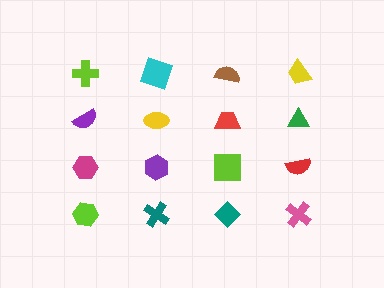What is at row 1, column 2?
A cyan square.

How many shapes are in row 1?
4 shapes.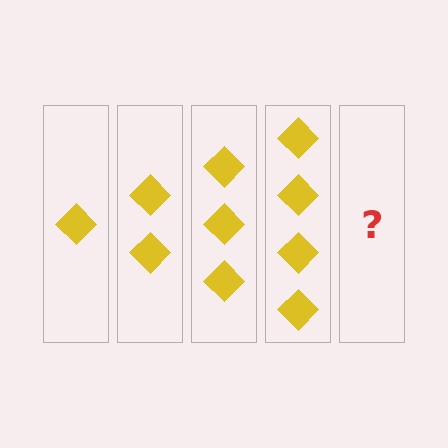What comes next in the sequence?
The next element should be 5 diamonds.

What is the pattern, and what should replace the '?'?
The pattern is that each step adds one more diamond. The '?' should be 5 diamonds.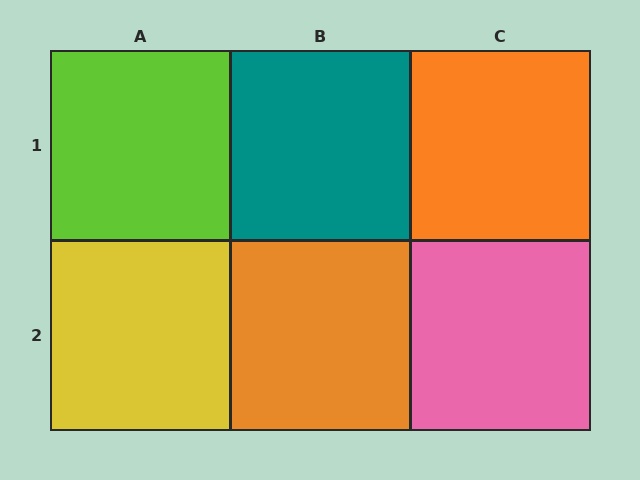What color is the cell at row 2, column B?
Orange.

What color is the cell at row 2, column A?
Yellow.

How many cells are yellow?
1 cell is yellow.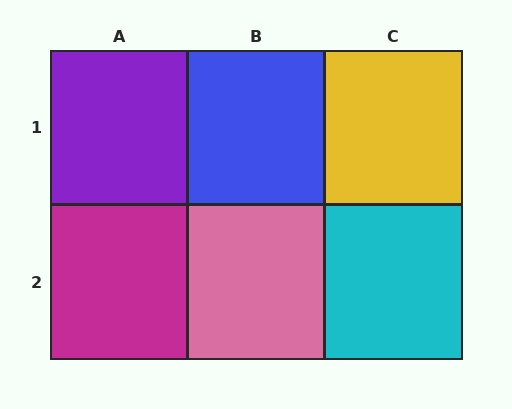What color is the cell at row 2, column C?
Cyan.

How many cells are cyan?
1 cell is cyan.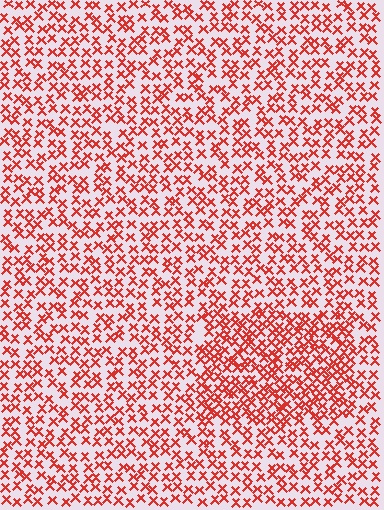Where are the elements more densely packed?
The elements are more densely packed inside the rectangle boundary.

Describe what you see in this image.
The image contains small red elements arranged at two different densities. A rectangle-shaped region is visible where the elements are more densely packed than the surrounding area.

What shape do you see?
I see a rectangle.